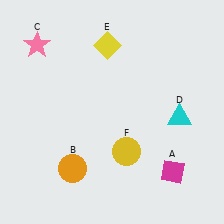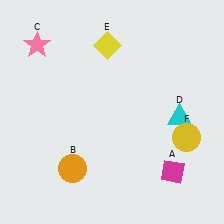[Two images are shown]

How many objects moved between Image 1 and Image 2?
1 object moved between the two images.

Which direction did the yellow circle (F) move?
The yellow circle (F) moved right.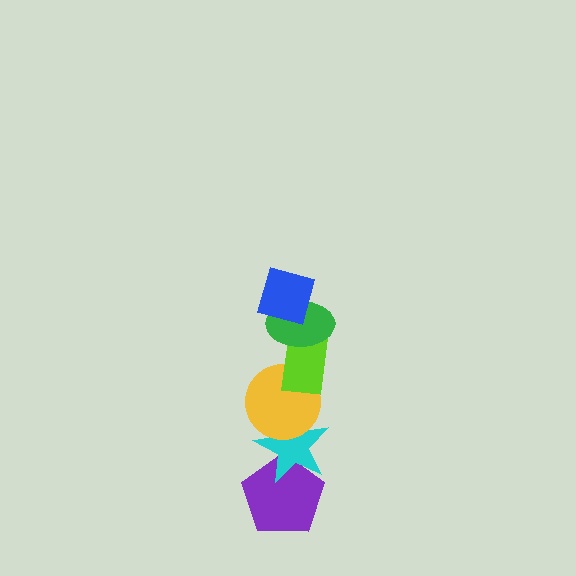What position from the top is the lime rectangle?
The lime rectangle is 3rd from the top.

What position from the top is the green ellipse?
The green ellipse is 2nd from the top.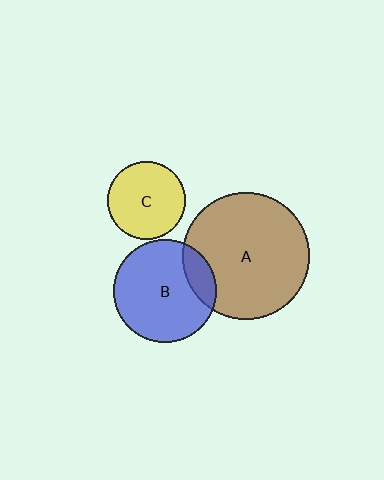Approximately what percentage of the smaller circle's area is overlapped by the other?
Approximately 15%.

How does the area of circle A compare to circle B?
Approximately 1.5 times.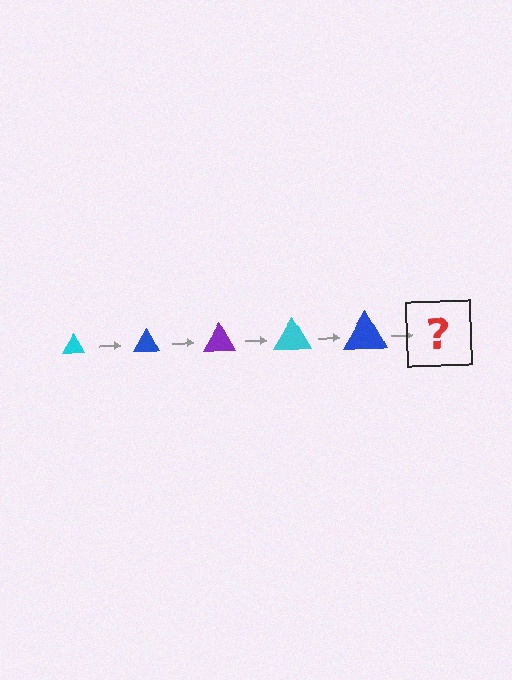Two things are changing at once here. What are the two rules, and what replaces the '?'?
The two rules are that the triangle grows larger each step and the color cycles through cyan, blue, and purple. The '?' should be a purple triangle, larger than the previous one.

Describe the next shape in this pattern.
It should be a purple triangle, larger than the previous one.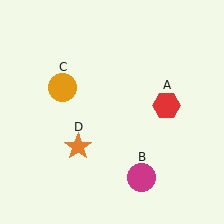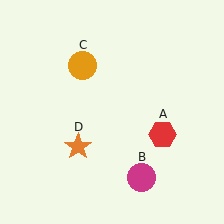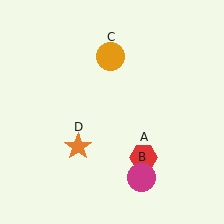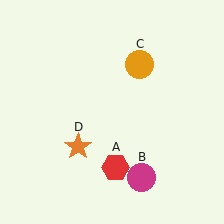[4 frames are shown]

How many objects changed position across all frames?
2 objects changed position: red hexagon (object A), orange circle (object C).